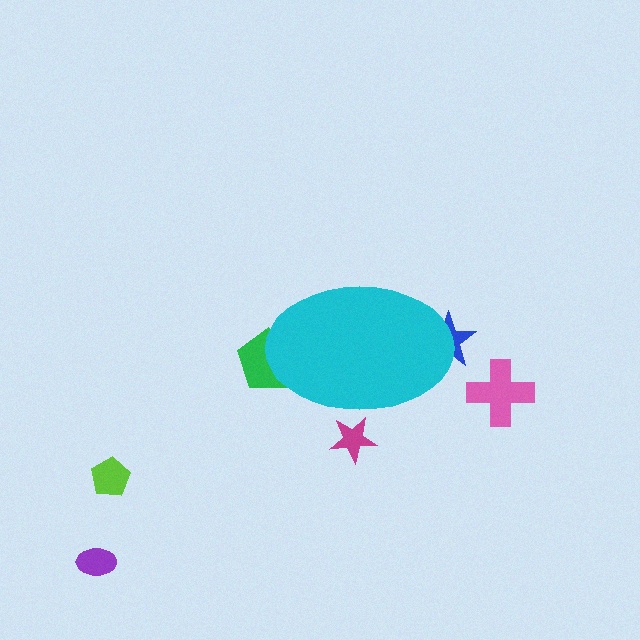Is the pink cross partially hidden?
No, the pink cross is fully visible.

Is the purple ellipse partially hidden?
No, the purple ellipse is fully visible.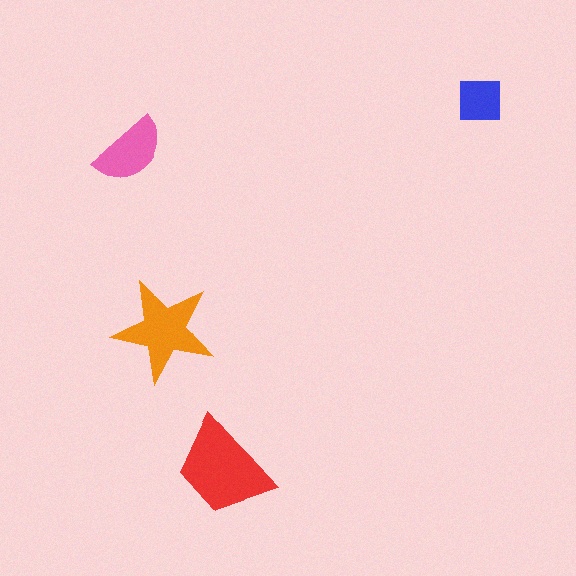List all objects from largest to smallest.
The red trapezoid, the orange star, the pink semicircle, the blue square.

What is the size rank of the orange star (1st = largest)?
2nd.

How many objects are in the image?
There are 4 objects in the image.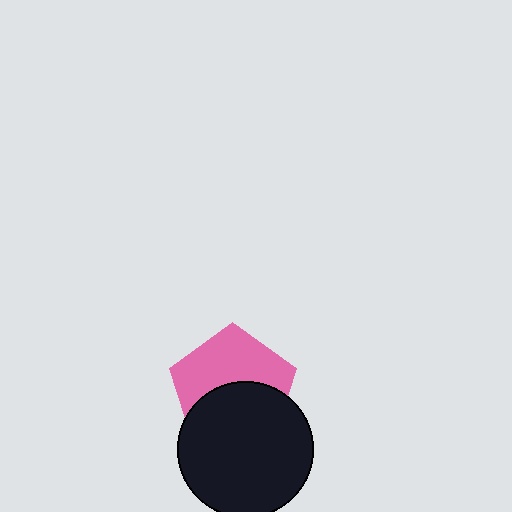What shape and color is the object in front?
The object in front is a black circle.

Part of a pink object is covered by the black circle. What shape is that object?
It is a pentagon.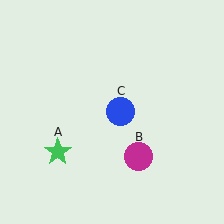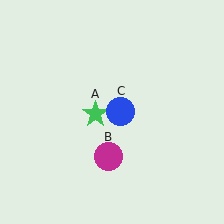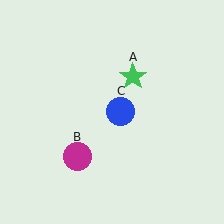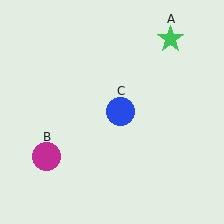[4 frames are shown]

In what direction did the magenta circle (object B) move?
The magenta circle (object B) moved left.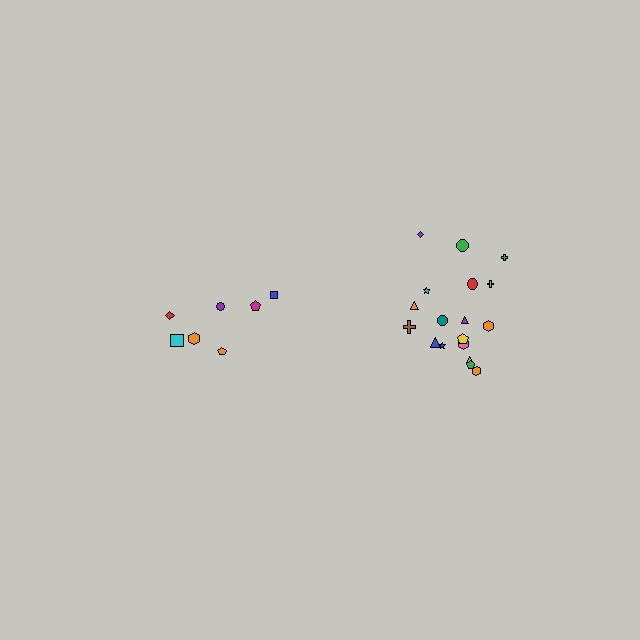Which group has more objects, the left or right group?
The right group.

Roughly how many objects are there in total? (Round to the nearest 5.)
Roughly 25 objects in total.